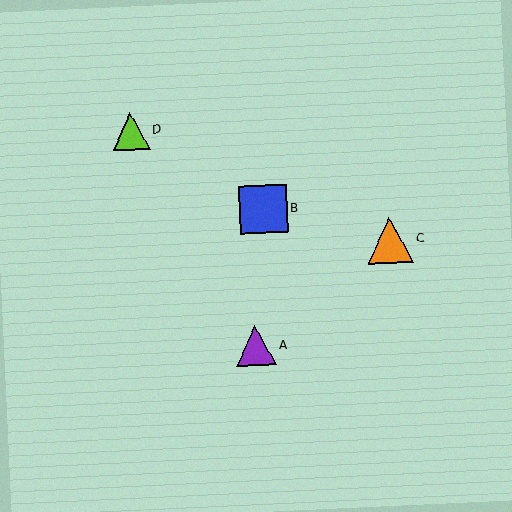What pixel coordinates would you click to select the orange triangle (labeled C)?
Click at (390, 240) to select the orange triangle C.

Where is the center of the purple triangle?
The center of the purple triangle is at (256, 346).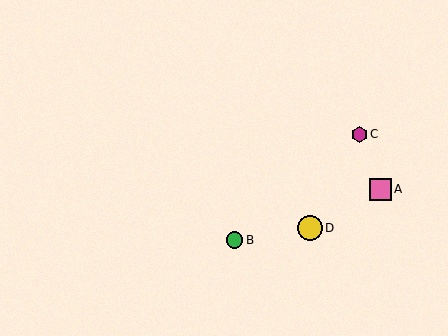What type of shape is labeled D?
Shape D is a yellow circle.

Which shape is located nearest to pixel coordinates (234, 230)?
The green circle (labeled B) at (235, 240) is nearest to that location.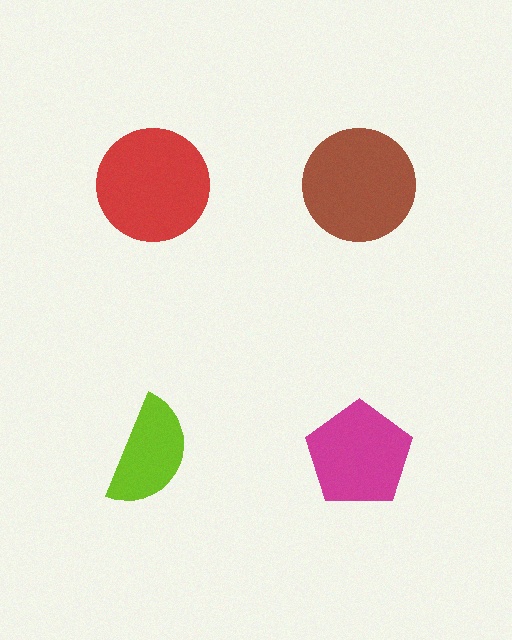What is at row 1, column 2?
A brown circle.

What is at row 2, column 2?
A magenta pentagon.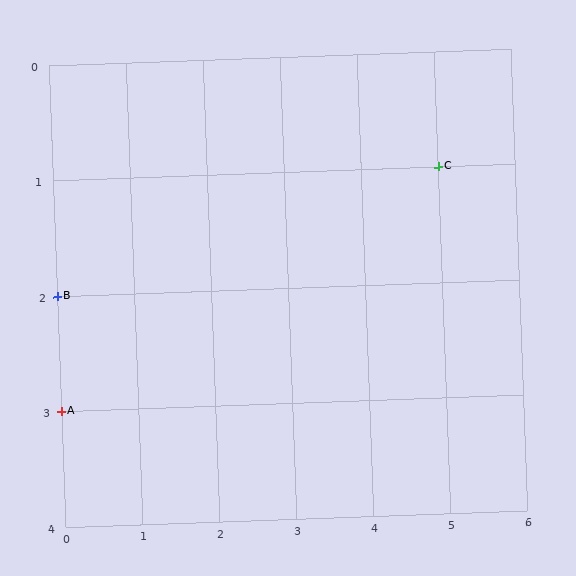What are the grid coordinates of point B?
Point B is at grid coordinates (0, 2).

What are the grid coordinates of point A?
Point A is at grid coordinates (0, 3).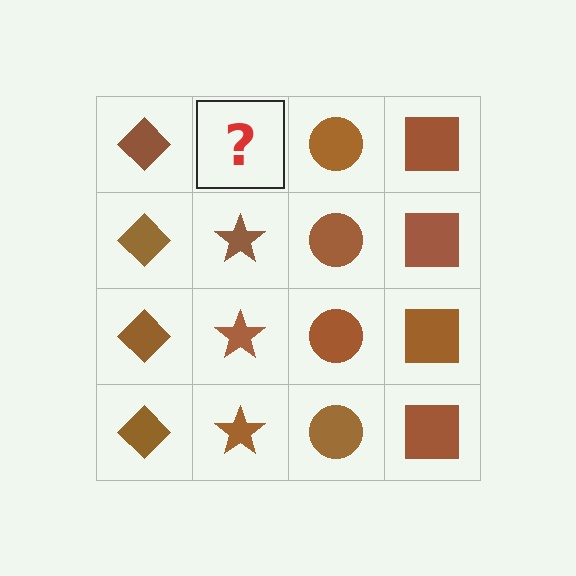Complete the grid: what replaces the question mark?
The question mark should be replaced with a brown star.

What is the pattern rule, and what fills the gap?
The rule is that each column has a consistent shape. The gap should be filled with a brown star.